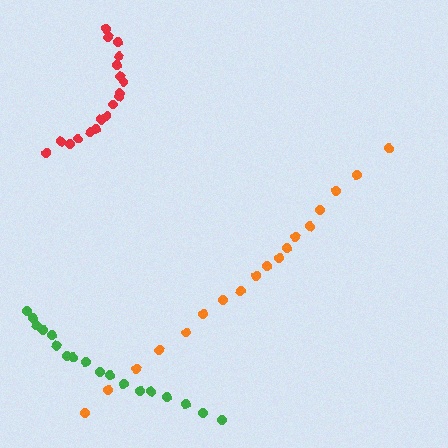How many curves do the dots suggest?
There are 3 distinct paths.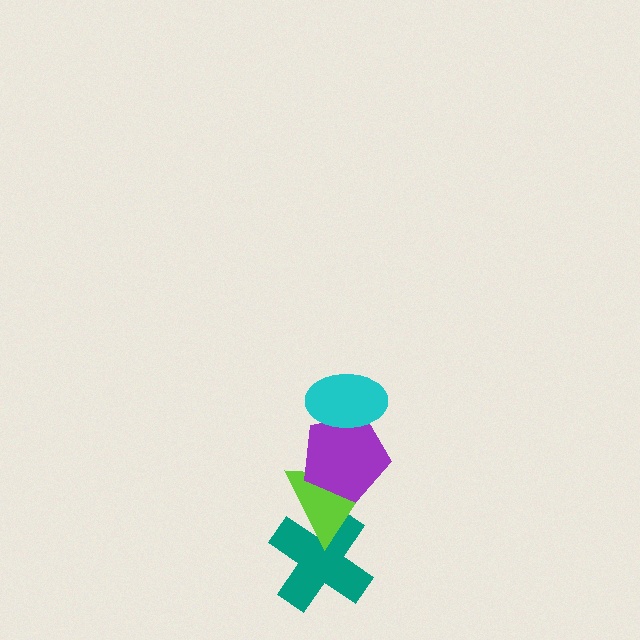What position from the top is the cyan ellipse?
The cyan ellipse is 1st from the top.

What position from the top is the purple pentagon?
The purple pentagon is 2nd from the top.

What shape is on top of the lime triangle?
The purple pentagon is on top of the lime triangle.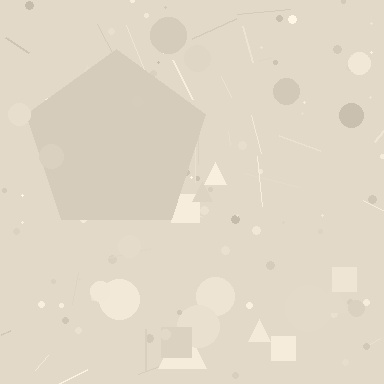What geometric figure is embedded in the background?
A pentagon is embedded in the background.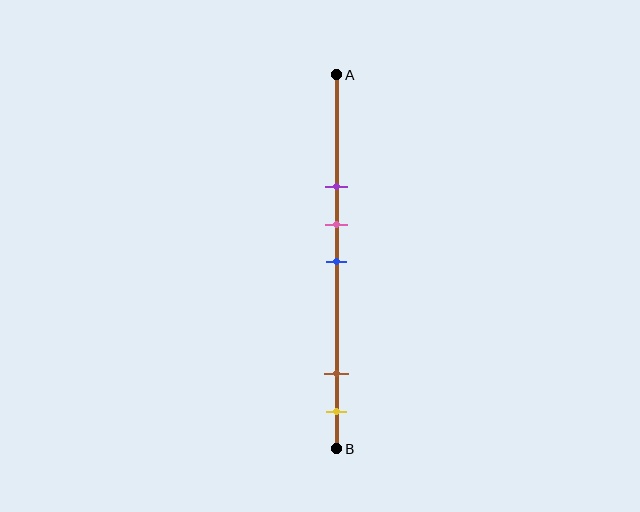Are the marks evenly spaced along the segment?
No, the marks are not evenly spaced.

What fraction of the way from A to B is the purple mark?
The purple mark is approximately 30% (0.3) of the way from A to B.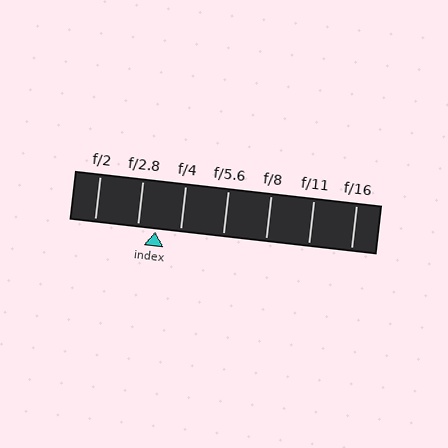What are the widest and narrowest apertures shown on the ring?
The widest aperture shown is f/2 and the narrowest is f/16.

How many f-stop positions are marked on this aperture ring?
There are 7 f-stop positions marked.